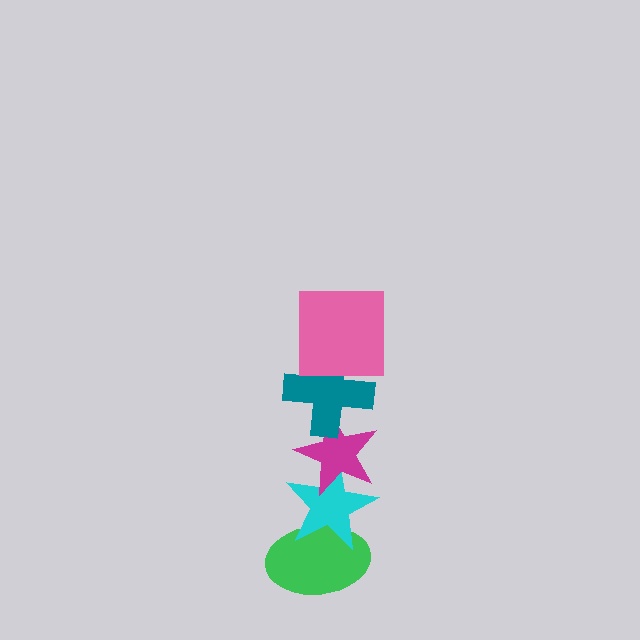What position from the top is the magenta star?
The magenta star is 3rd from the top.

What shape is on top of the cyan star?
The magenta star is on top of the cyan star.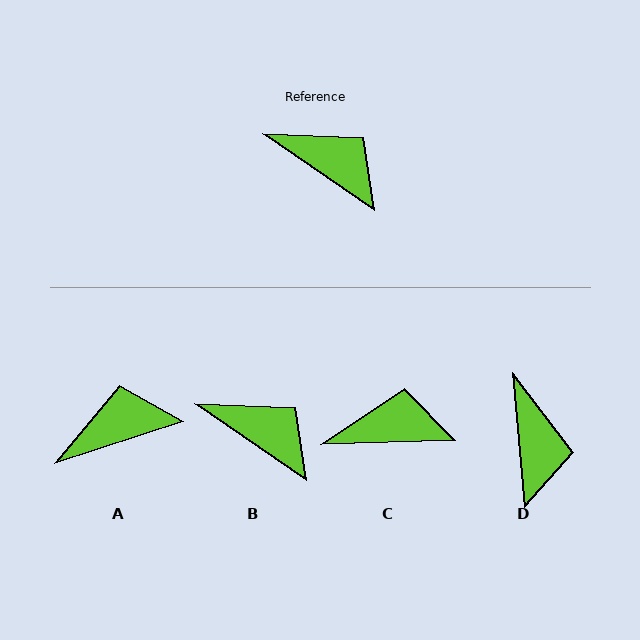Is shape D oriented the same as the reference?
No, it is off by about 50 degrees.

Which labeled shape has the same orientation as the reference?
B.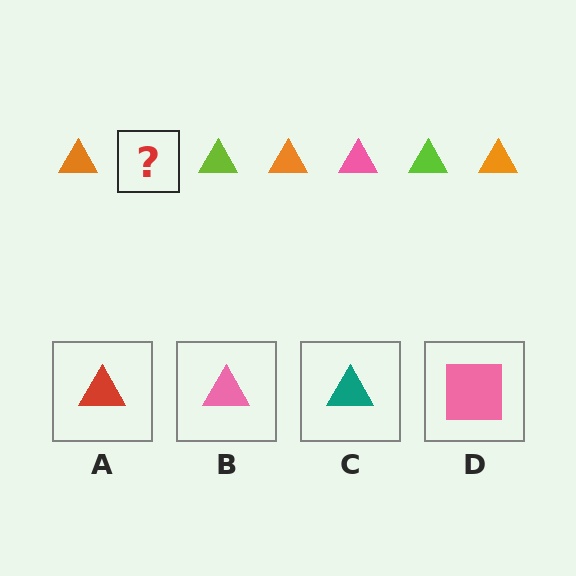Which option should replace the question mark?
Option B.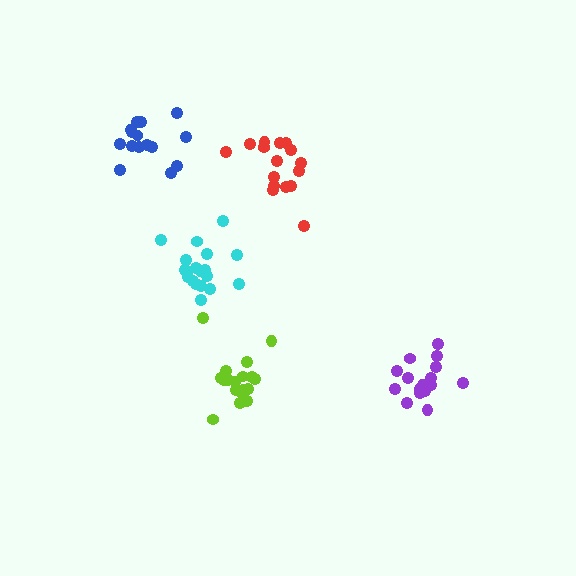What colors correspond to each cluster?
The clusters are colored: red, cyan, blue, lime, purple.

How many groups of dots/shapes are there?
There are 5 groups.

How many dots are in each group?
Group 1: 16 dots, Group 2: 18 dots, Group 3: 15 dots, Group 4: 18 dots, Group 5: 16 dots (83 total).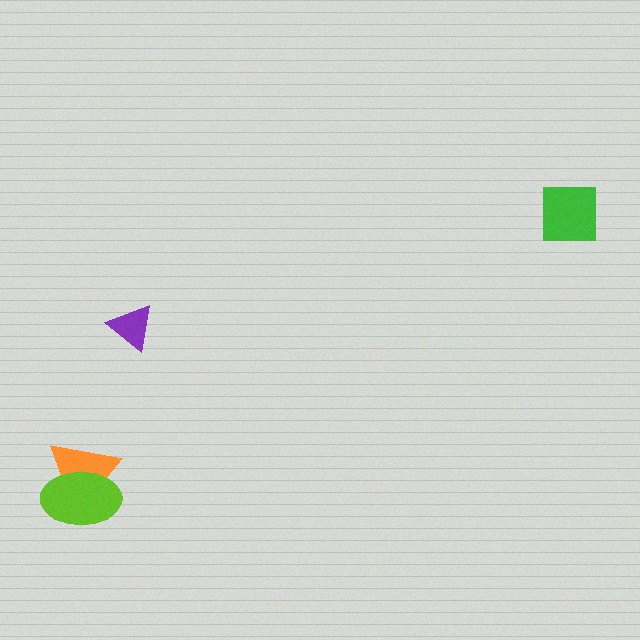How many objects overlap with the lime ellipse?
1 object overlaps with the lime ellipse.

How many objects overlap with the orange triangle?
1 object overlaps with the orange triangle.